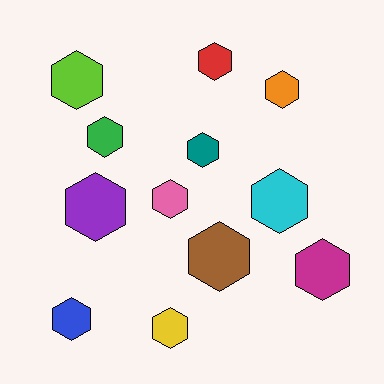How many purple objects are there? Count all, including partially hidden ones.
There is 1 purple object.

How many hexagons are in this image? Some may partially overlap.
There are 12 hexagons.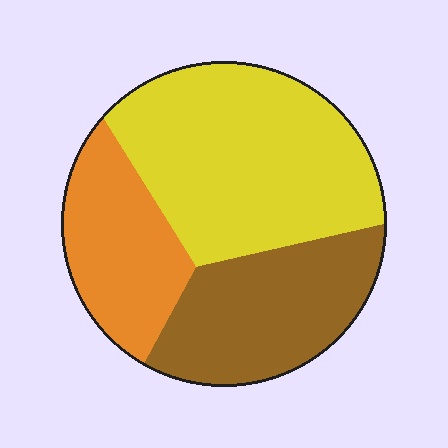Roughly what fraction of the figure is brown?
Brown covers 29% of the figure.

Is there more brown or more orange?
Brown.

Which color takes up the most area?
Yellow, at roughly 45%.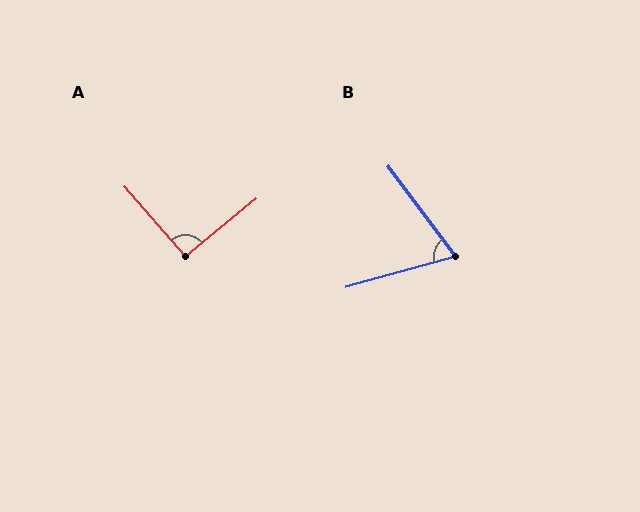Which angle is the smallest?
B, at approximately 69 degrees.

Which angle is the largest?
A, at approximately 92 degrees.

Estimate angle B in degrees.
Approximately 69 degrees.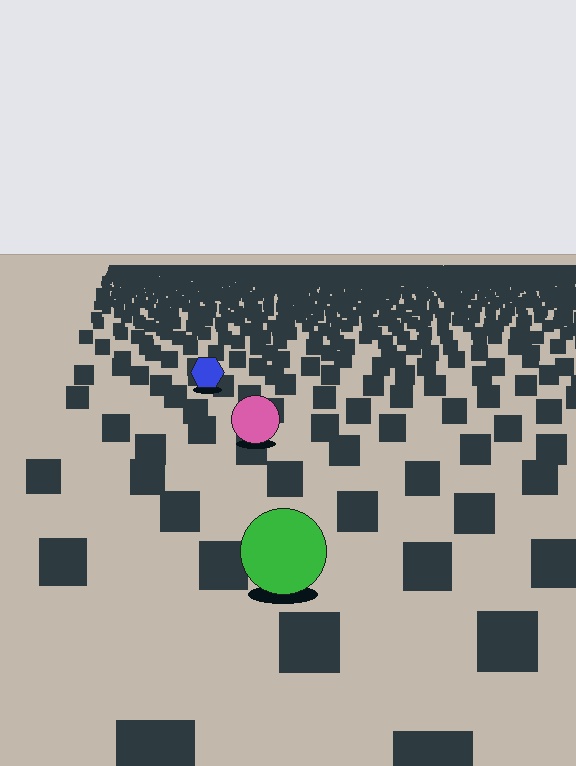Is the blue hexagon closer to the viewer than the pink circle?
No. The pink circle is closer — you can tell from the texture gradient: the ground texture is coarser near it.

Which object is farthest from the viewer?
The blue hexagon is farthest from the viewer. It appears smaller and the ground texture around it is denser.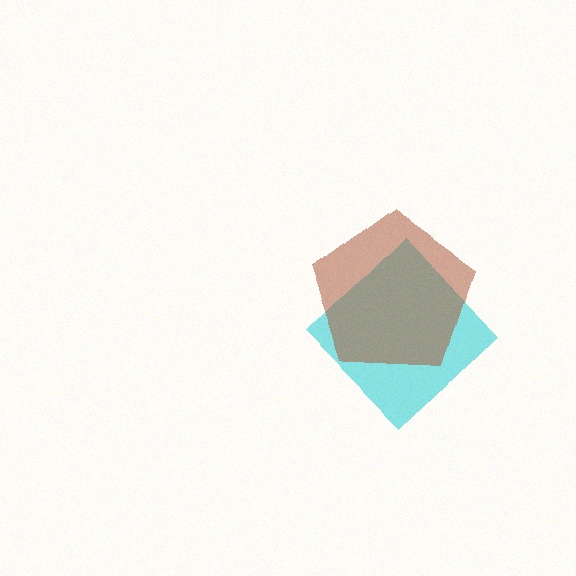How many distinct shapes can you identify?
There are 2 distinct shapes: a cyan diamond, a brown pentagon.